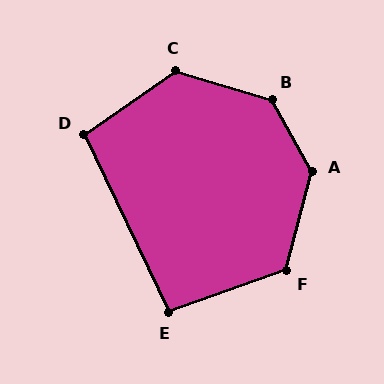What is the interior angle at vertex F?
Approximately 125 degrees (obtuse).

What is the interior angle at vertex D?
Approximately 99 degrees (obtuse).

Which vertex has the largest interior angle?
B, at approximately 136 degrees.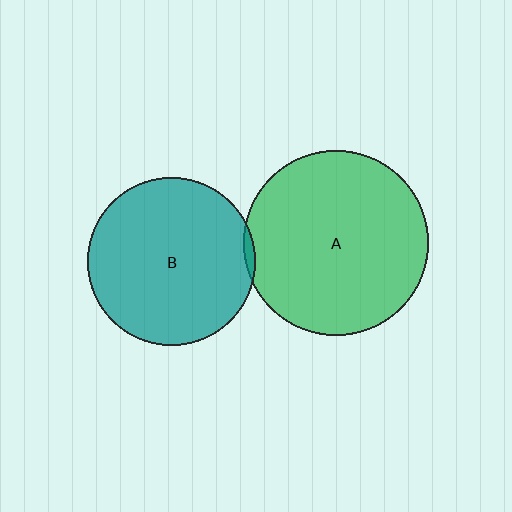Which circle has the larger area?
Circle A (green).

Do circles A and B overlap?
Yes.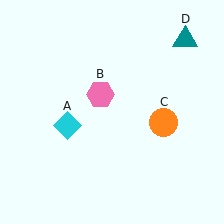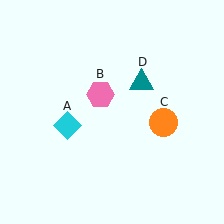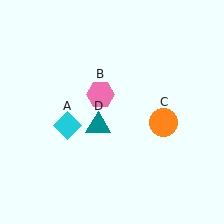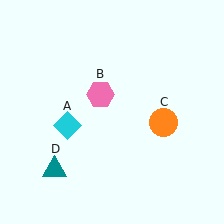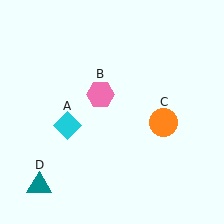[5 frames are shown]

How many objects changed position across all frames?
1 object changed position: teal triangle (object D).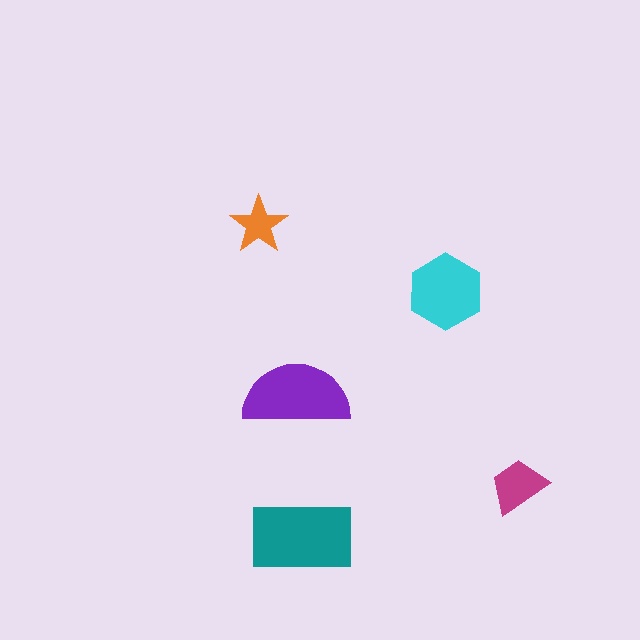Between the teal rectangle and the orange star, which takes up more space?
The teal rectangle.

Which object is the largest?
The teal rectangle.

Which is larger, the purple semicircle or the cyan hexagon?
The purple semicircle.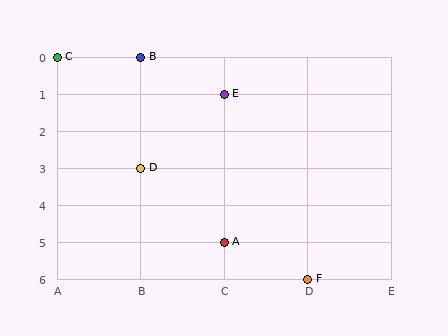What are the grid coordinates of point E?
Point E is at grid coordinates (C, 1).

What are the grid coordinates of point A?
Point A is at grid coordinates (C, 5).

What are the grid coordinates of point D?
Point D is at grid coordinates (B, 3).